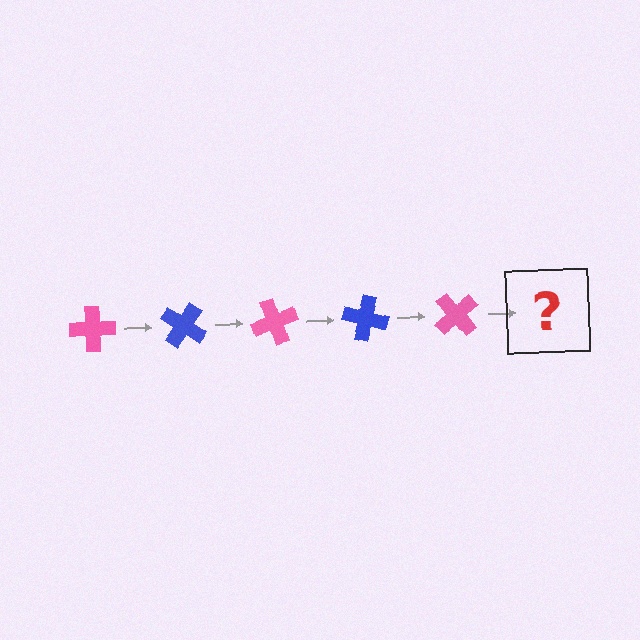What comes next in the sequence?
The next element should be a blue cross, rotated 175 degrees from the start.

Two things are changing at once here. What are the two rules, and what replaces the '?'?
The two rules are that it rotates 35 degrees each step and the color cycles through pink and blue. The '?' should be a blue cross, rotated 175 degrees from the start.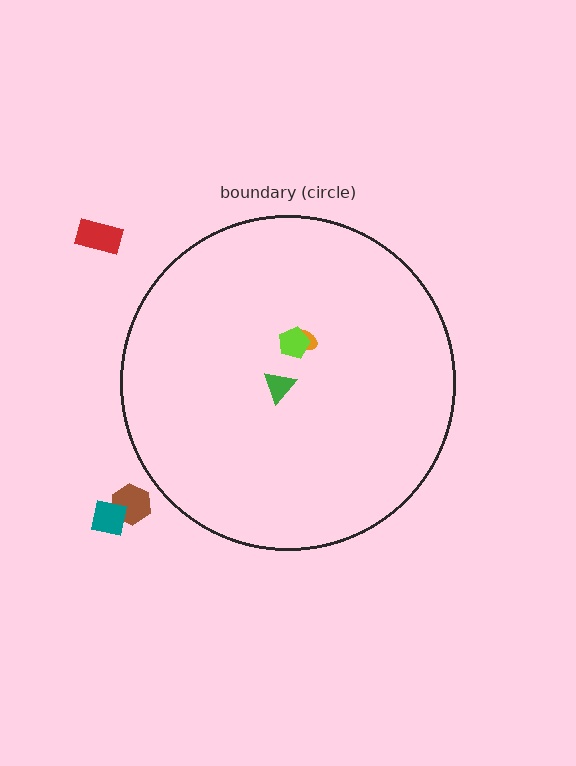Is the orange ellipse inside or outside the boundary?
Inside.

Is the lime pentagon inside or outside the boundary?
Inside.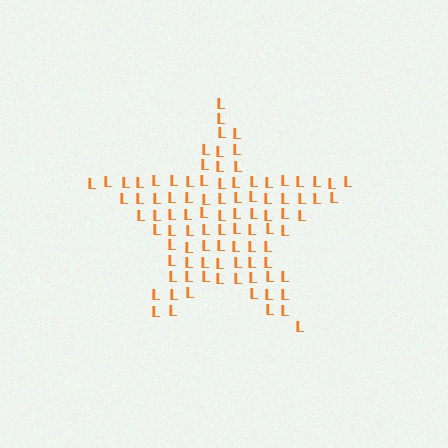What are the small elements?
The small elements are letter L's.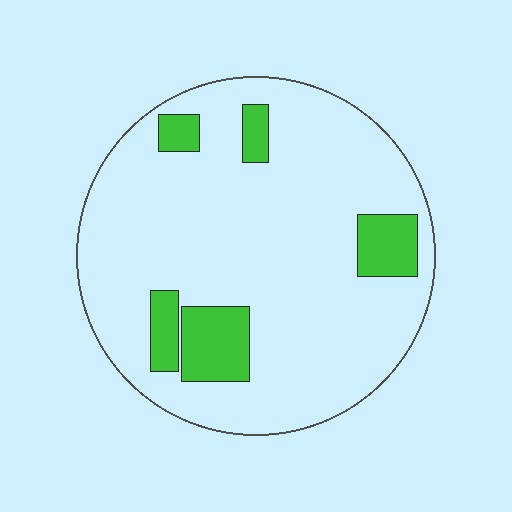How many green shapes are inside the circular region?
5.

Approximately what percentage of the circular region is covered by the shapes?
Approximately 15%.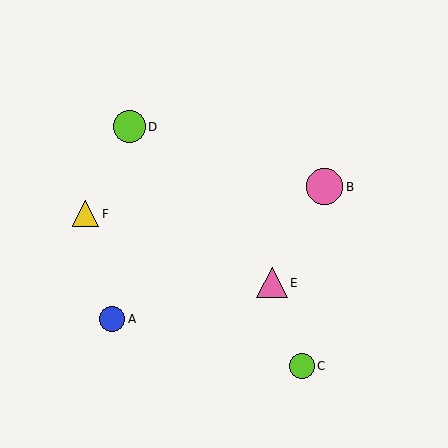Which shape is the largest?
The pink circle (labeled B) is the largest.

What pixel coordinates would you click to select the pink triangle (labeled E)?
Click at (272, 283) to select the pink triangle E.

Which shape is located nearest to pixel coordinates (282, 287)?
The pink triangle (labeled E) at (272, 283) is nearest to that location.